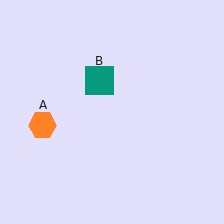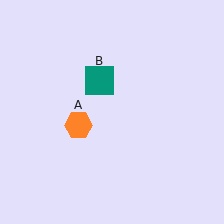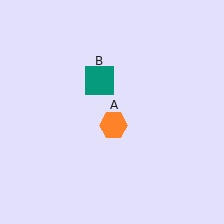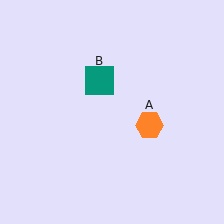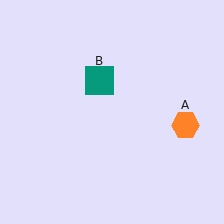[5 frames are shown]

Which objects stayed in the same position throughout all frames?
Teal square (object B) remained stationary.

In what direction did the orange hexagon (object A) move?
The orange hexagon (object A) moved right.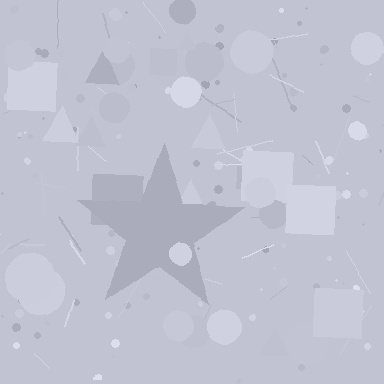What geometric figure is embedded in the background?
A star is embedded in the background.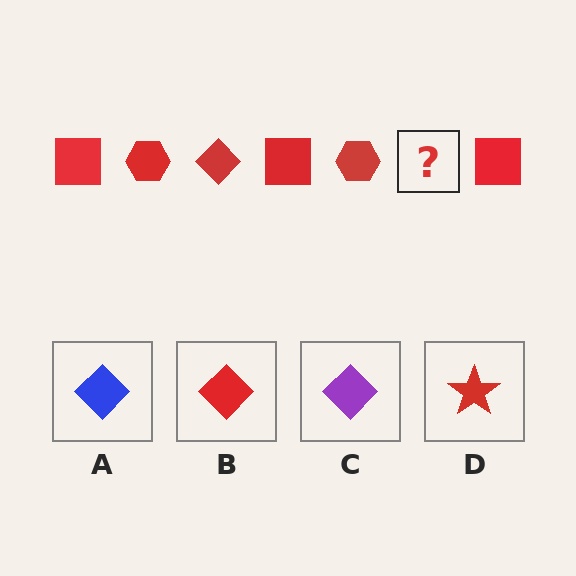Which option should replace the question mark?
Option B.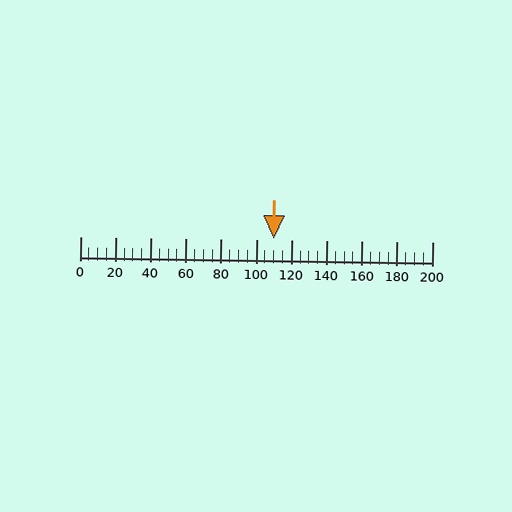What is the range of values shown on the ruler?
The ruler shows values from 0 to 200.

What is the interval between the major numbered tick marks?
The major tick marks are spaced 20 units apart.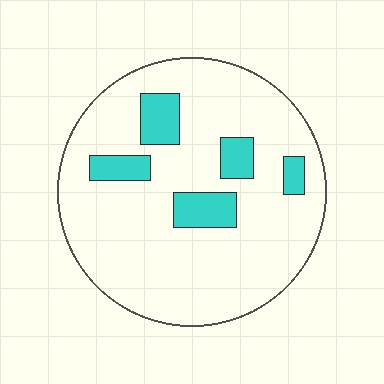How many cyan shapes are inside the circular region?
5.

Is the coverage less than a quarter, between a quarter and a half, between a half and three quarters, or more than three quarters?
Less than a quarter.